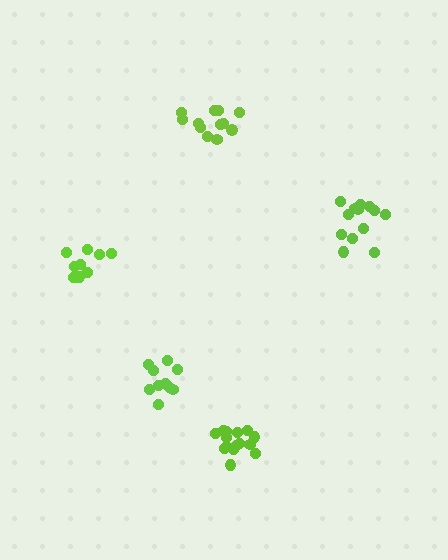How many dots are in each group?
Group 1: 13 dots, Group 2: 12 dots, Group 3: 10 dots, Group 4: 10 dots, Group 5: 15 dots (60 total).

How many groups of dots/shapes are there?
There are 5 groups.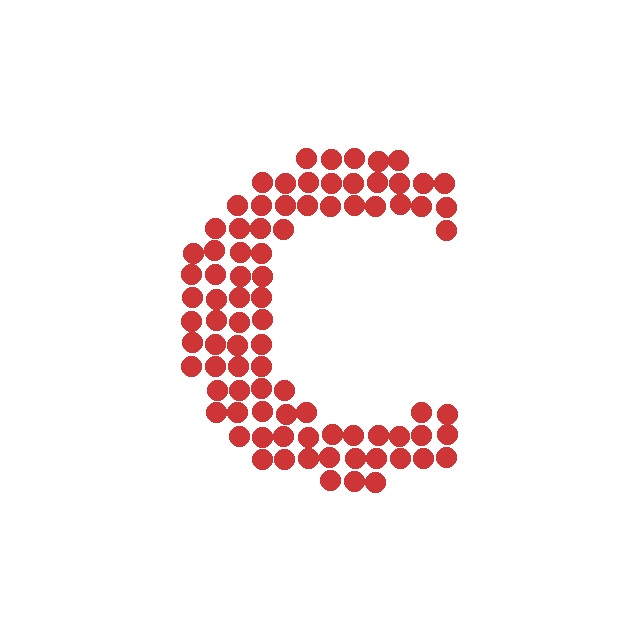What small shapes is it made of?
It is made of small circles.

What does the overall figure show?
The overall figure shows the letter C.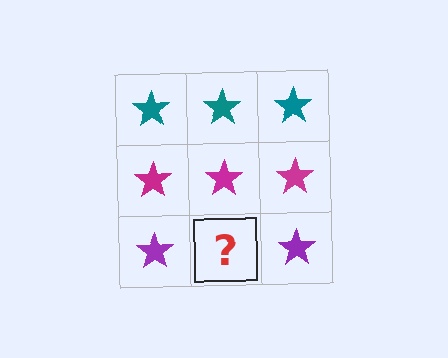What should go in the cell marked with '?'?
The missing cell should contain a purple star.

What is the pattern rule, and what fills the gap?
The rule is that each row has a consistent color. The gap should be filled with a purple star.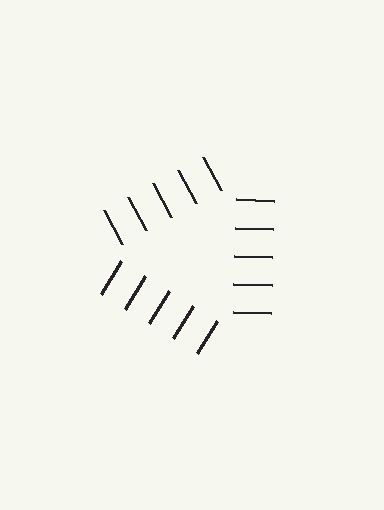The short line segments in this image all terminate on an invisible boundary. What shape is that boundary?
An illusory triangle — the line segments terminate on its edges but no continuous stroke is drawn.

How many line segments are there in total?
15 — 5 along each of the 3 edges.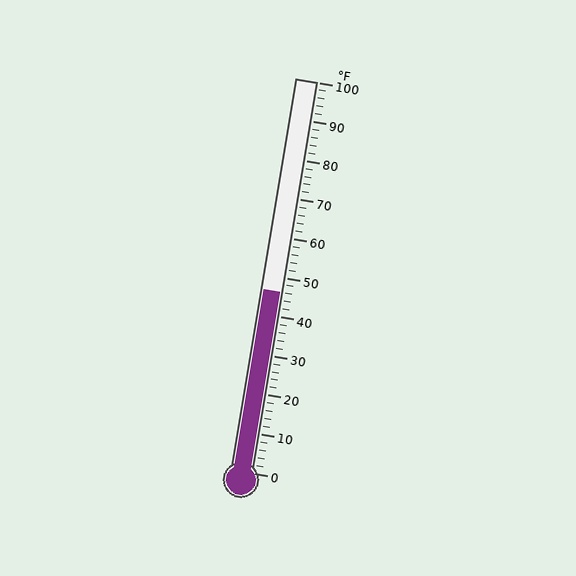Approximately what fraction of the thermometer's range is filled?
The thermometer is filled to approximately 45% of its range.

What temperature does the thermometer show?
The thermometer shows approximately 46°F.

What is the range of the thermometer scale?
The thermometer scale ranges from 0°F to 100°F.